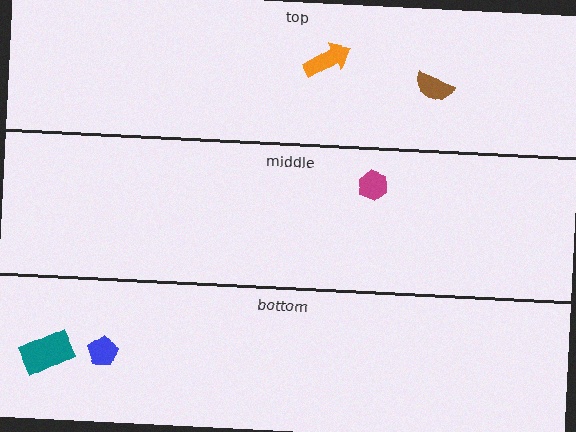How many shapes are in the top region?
2.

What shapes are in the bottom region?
The teal rectangle, the blue pentagon.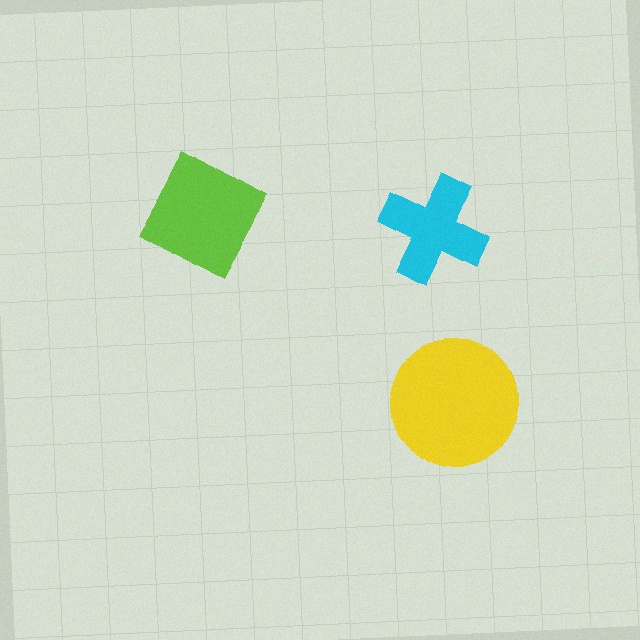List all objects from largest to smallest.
The yellow circle, the lime square, the cyan cross.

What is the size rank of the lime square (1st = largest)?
2nd.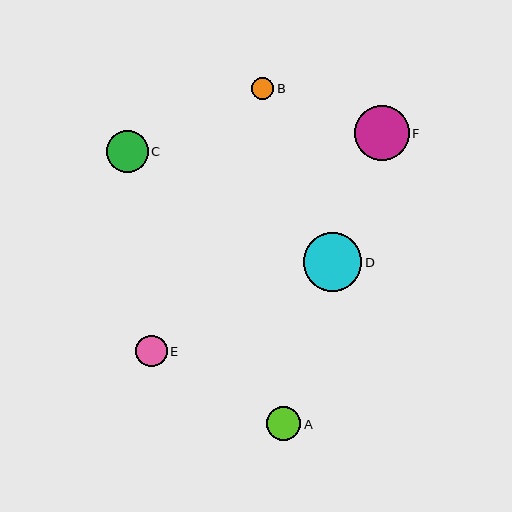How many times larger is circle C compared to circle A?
Circle C is approximately 1.2 times the size of circle A.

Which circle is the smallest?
Circle B is the smallest with a size of approximately 22 pixels.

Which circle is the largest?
Circle D is the largest with a size of approximately 59 pixels.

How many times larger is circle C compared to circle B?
Circle C is approximately 1.9 times the size of circle B.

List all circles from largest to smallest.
From largest to smallest: D, F, C, A, E, B.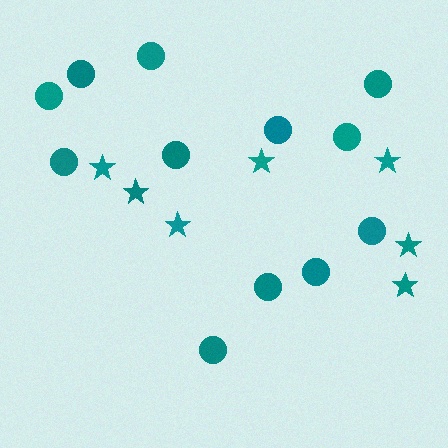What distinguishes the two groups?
There are 2 groups: one group of stars (7) and one group of circles (12).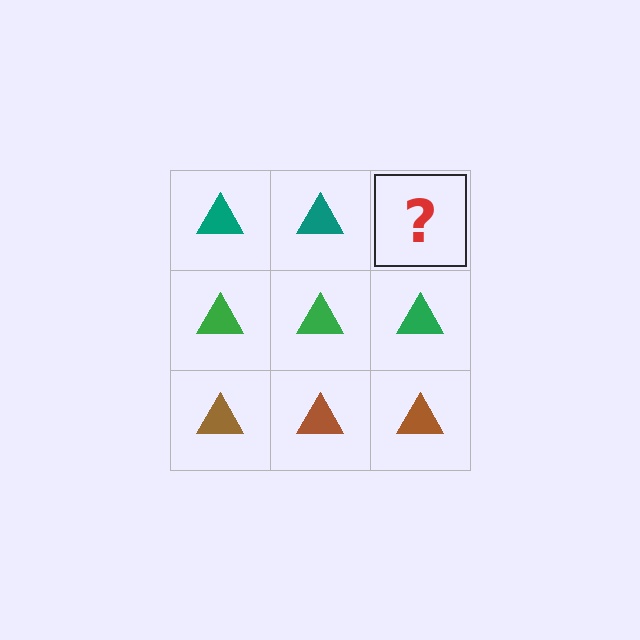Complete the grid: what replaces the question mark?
The question mark should be replaced with a teal triangle.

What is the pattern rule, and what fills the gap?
The rule is that each row has a consistent color. The gap should be filled with a teal triangle.